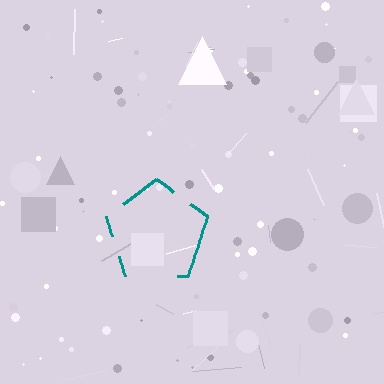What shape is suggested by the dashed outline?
The dashed outline suggests a pentagon.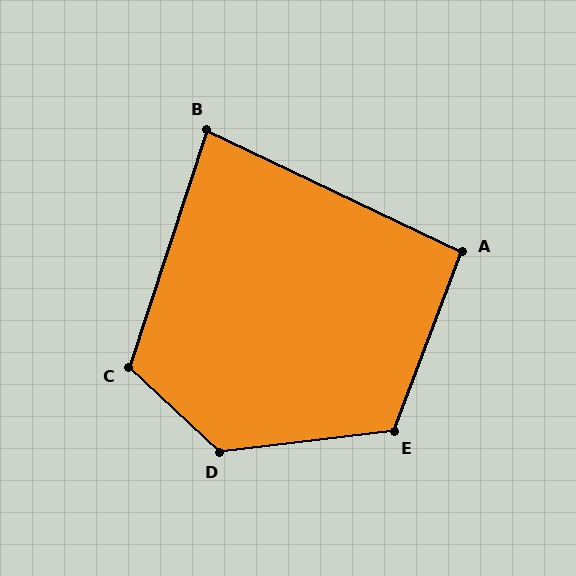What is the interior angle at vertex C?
Approximately 115 degrees (obtuse).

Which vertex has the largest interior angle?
D, at approximately 130 degrees.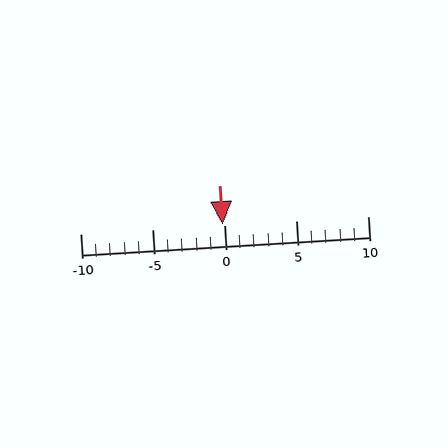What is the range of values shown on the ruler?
The ruler shows values from -10 to 10.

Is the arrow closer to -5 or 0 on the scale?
The arrow is closer to 0.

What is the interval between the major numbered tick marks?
The major tick marks are spaced 5 units apart.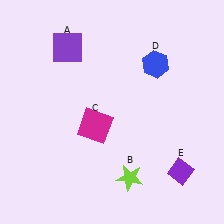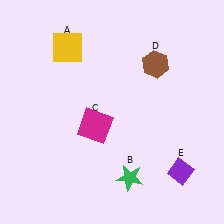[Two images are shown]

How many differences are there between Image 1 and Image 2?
There are 3 differences between the two images.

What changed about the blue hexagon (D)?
In Image 1, D is blue. In Image 2, it changed to brown.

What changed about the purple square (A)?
In Image 1, A is purple. In Image 2, it changed to yellow.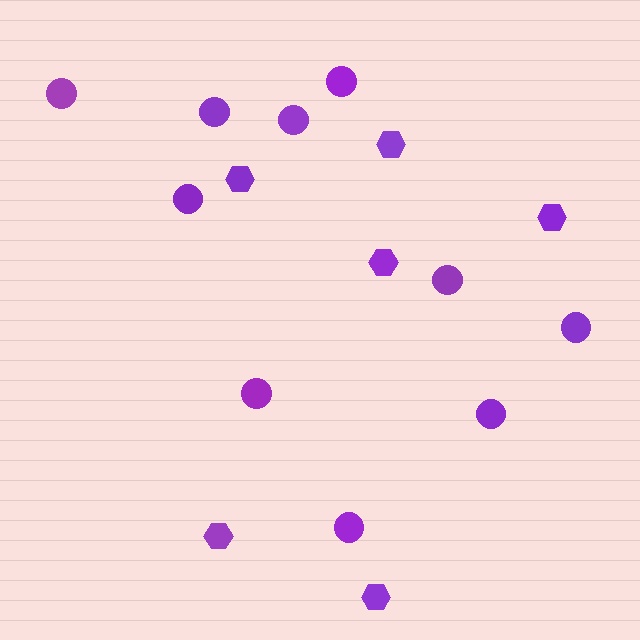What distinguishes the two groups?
There are 2 groups: one group of hexagons (6) and one group of circles (10).